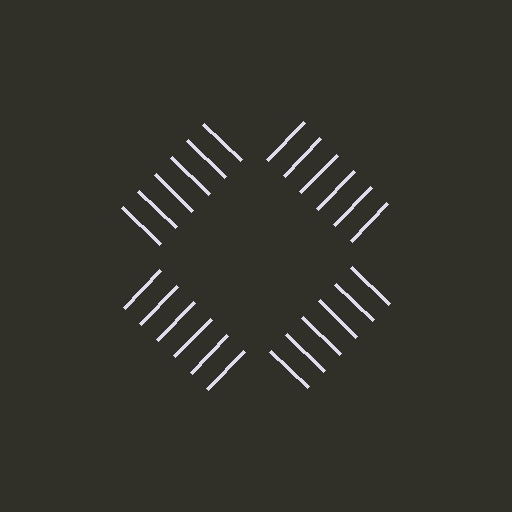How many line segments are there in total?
24 — 6 along each of the 4 edges.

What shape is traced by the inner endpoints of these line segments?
An illusory square — the line segments terminate on its edges but no continuous stroke is drawn.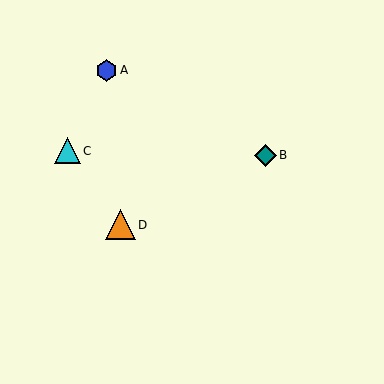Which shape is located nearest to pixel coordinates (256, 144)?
The teal diamond (labeled B) at (265, 155) is nearest to that location.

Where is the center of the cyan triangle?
The center of the cyan triangle is at (68, 151).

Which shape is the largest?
The orange triangle (labeled D) is the largest.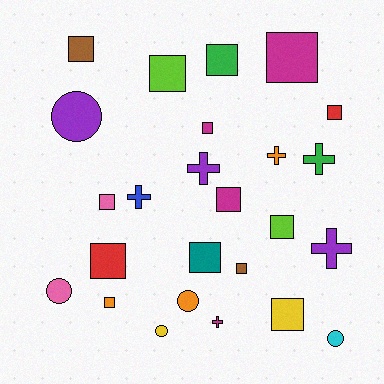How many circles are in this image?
There are 5 circles.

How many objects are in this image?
There are 25 objects.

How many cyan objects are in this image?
There is 1 cyan object.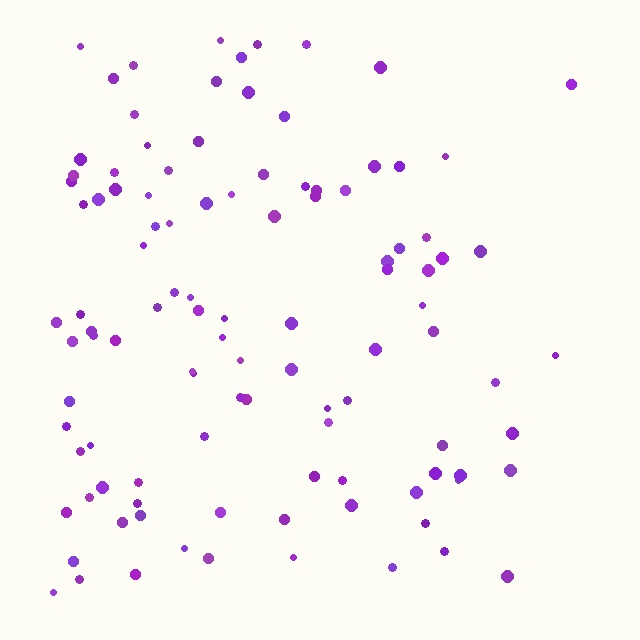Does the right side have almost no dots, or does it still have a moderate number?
Still a moderate number, just noticeably fewer than the left.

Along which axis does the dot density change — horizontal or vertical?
Horizontal.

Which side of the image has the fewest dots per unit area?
The right.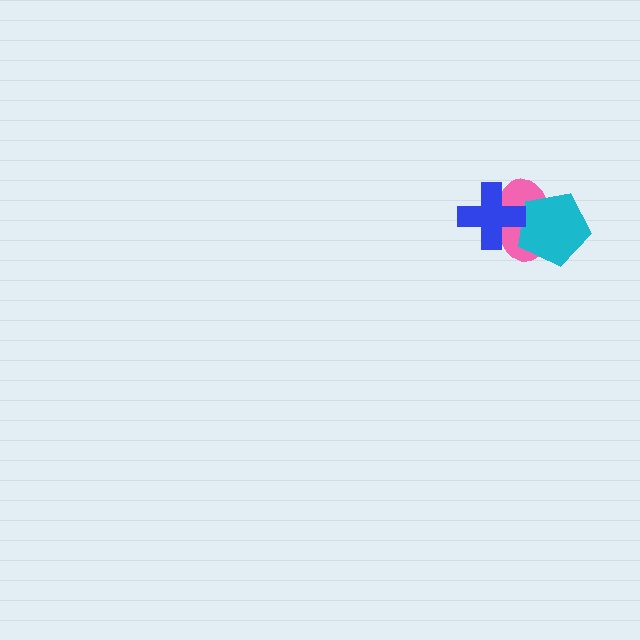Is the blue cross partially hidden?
No, no other shape covers it.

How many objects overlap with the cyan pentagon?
2 objects overlap with the cyan pentagon.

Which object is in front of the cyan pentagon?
The blue cross is in front of the cyan pentagon.